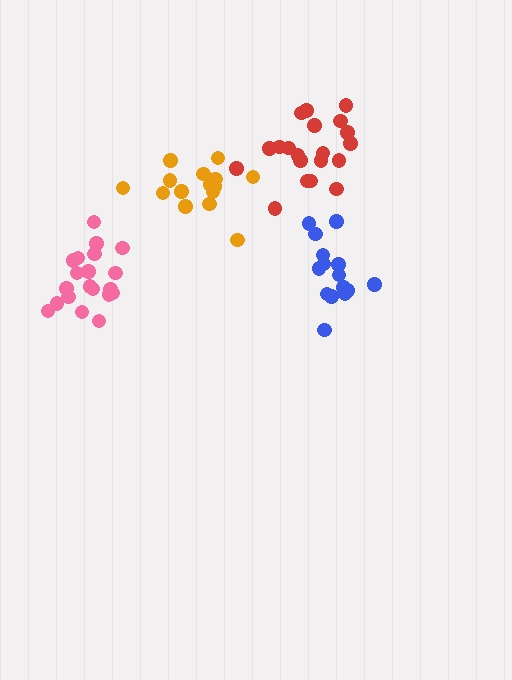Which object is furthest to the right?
The blue cluster is rightmost.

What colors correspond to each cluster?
The clusters are colored: orange, red, blue, pink.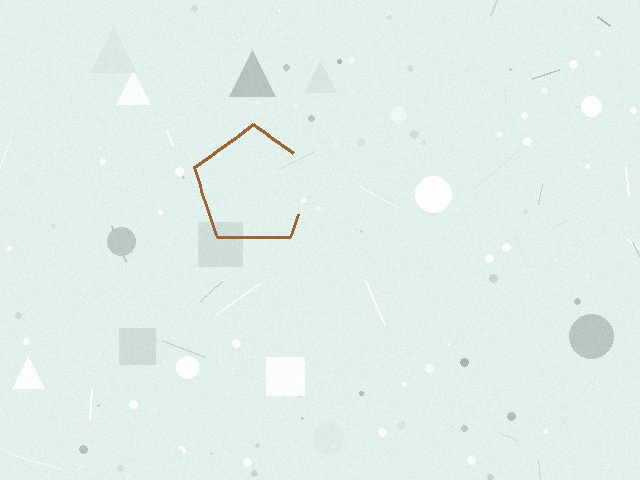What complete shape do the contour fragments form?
The contour fragments form a pentagon.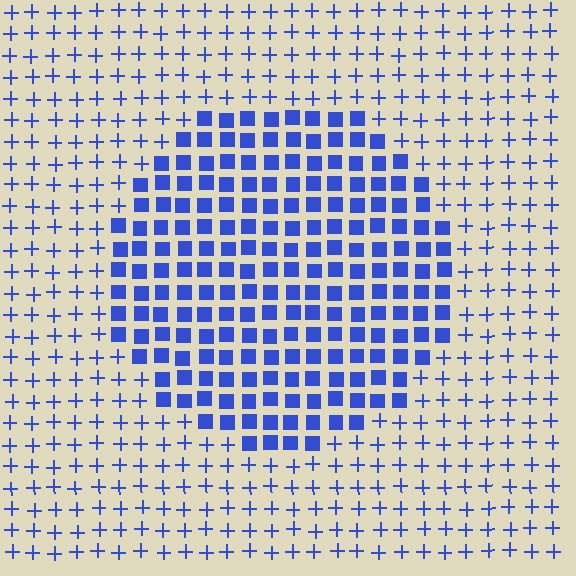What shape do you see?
I see a circle.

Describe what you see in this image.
The image is filled with small blue elements arranged in a uniform grid. A circle-shaped region contains squares, while the surrounding area contains plus signs. The boundary is defined purely by the change in element shape.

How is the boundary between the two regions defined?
The boundary is defined by a change in element shape: squares inside vs. plus signs outside. All elements share the same color and spacing.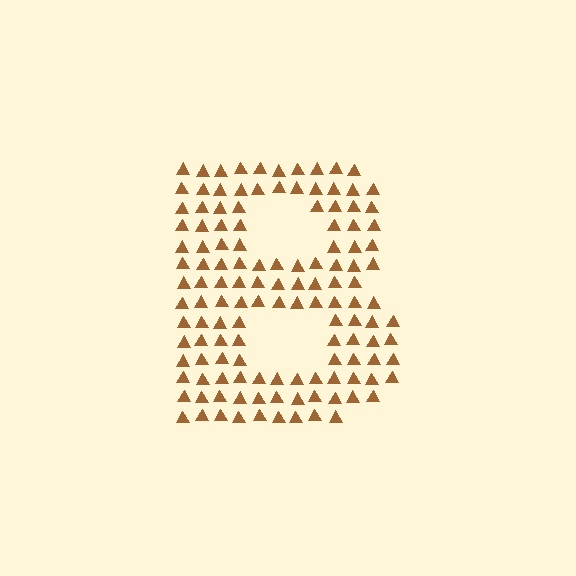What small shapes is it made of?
It is made of small triangles.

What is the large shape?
The large shape is the letter B.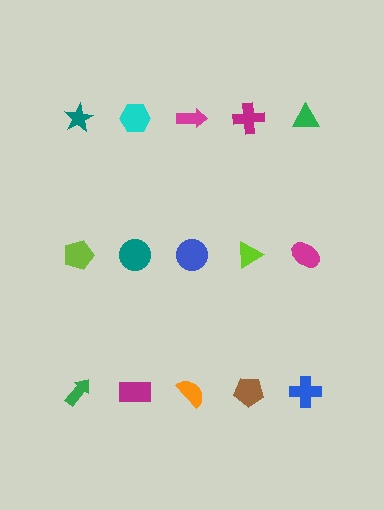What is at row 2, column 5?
A magenta ellipse.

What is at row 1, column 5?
A green triangle.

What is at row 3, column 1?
A green arrow.